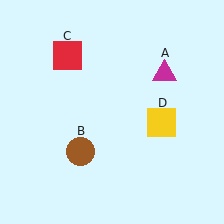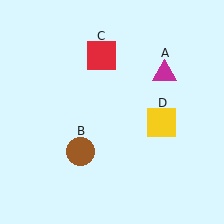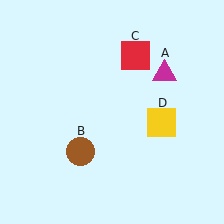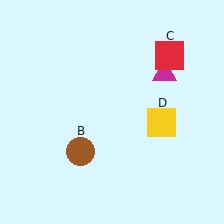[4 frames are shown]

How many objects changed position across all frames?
1 object changed position: red square (object C).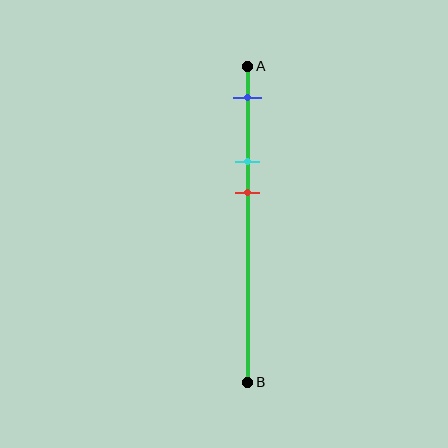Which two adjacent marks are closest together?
The cyan and red marks are the closest adjacent pair.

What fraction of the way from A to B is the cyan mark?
The cyan mark is approximately 30% (0.3) of the way from A to B.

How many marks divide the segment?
There are 3 marks dividing the segment.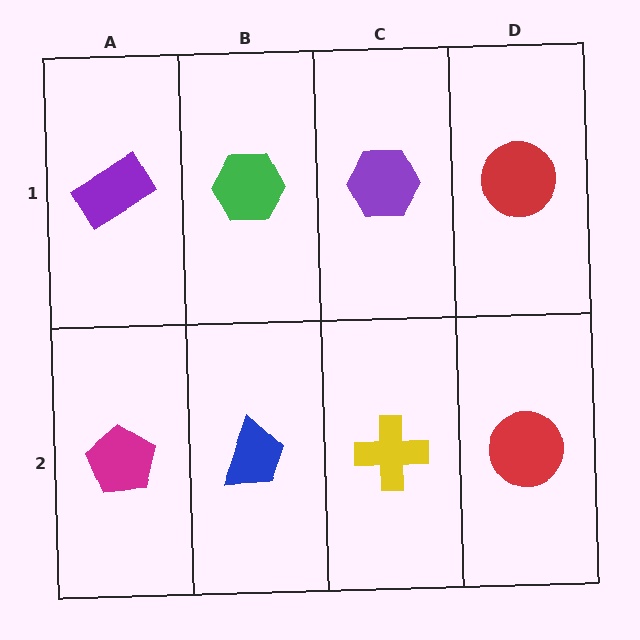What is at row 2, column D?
A red circle.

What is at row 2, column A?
A magenta pentagon.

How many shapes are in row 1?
4 shapes.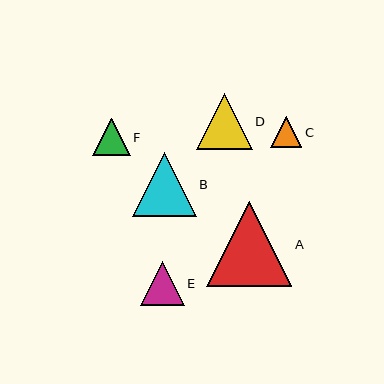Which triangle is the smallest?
Triangle C is the smallest with a size of approximately 31 pixels.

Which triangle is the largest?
Triangle A is the largest with a size of approximately 85 pixels.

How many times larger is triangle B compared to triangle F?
Triangle B is approximately 1.7 times the size of triangle F.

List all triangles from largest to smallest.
From largest to smallest: A, B, D, E, F, C.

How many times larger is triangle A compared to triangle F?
Triangle A is approximately 2.3 times the size of triangle F.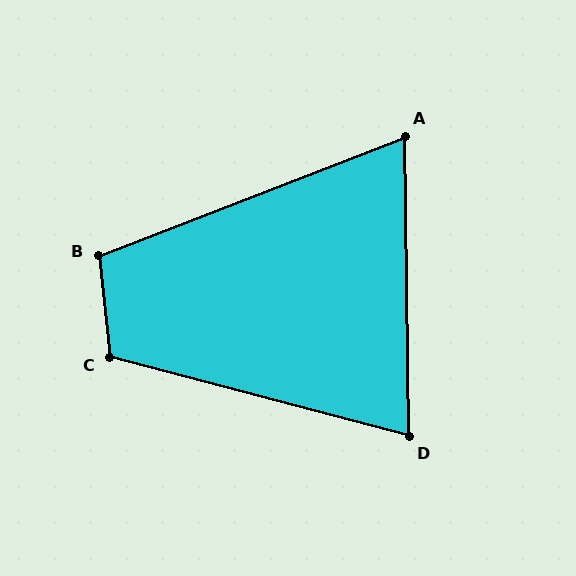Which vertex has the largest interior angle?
C, at approximately 111 degrees.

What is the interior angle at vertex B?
Approximately 105 degrees (obtuse).